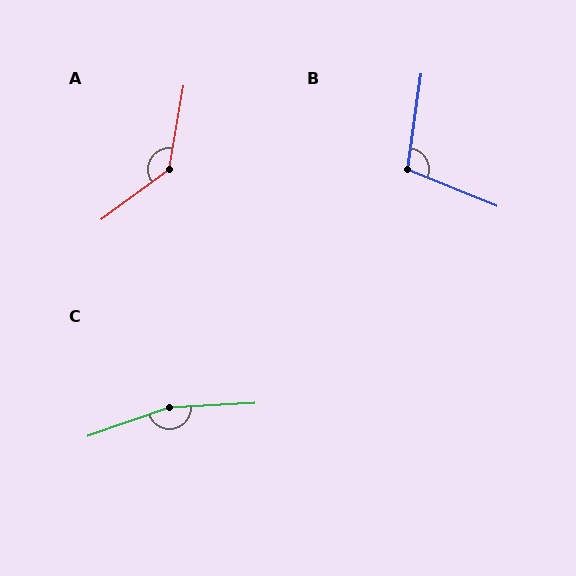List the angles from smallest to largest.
B (104°), A (137°), C (164°).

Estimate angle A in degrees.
Approximately 137 degrees.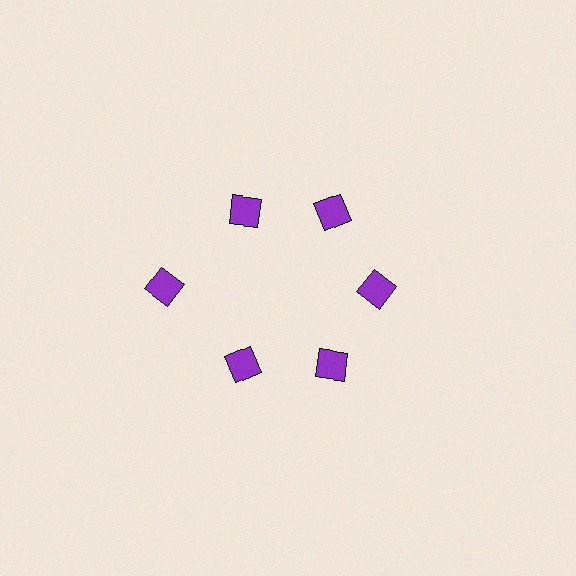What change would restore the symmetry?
The symmetry would be restored by moving it inward, back onto the ring so that all 6 diamonds sit at equal angles and equal distance from the center.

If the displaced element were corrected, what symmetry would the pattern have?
It would have 6-fold rotational symmetry — the pattern would map onto itself every 60 degrees.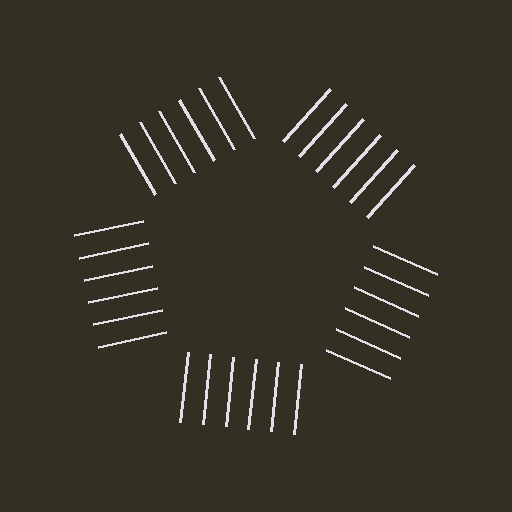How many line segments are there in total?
30 — 6 along each of the 5 edges.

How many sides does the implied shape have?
5 sides — the line-ends trace a pentagon.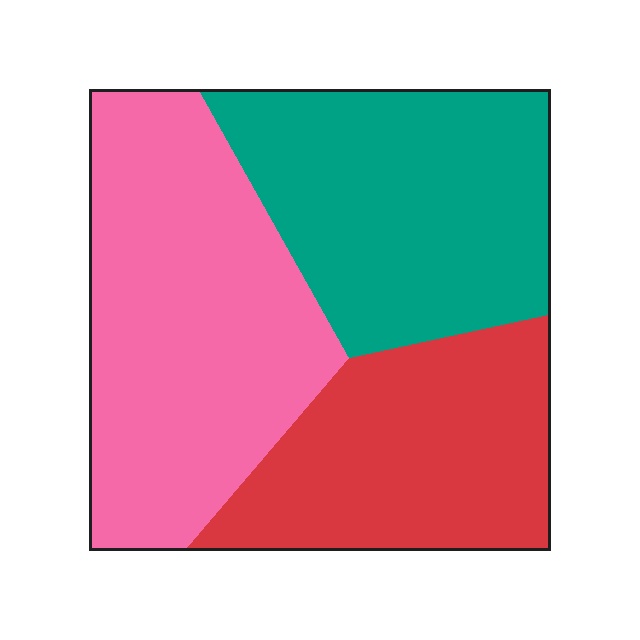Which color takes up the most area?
Pink, at roughly 40%.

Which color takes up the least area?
Red, at roughly 30%.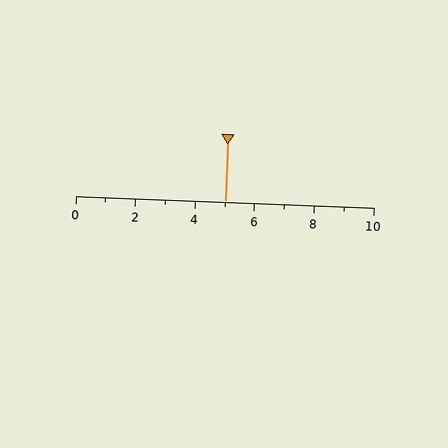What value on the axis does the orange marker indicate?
The marker indicates approximately 5.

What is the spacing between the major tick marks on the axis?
The major ticks are spaced 2 apart.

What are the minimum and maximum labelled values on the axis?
The axis runs from 0 to 10.